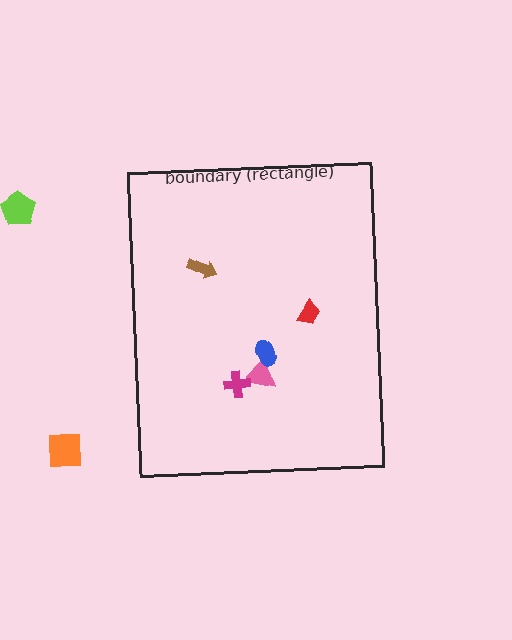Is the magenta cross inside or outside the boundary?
Inside.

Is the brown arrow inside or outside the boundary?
Inside.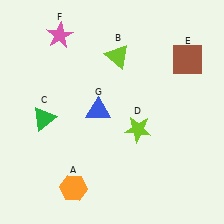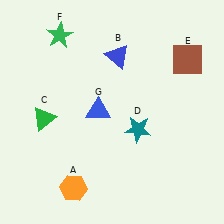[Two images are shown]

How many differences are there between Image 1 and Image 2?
There are 3 differences between the two images.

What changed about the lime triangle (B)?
In Image 1, B is lime. In Image 2, it changed to blue.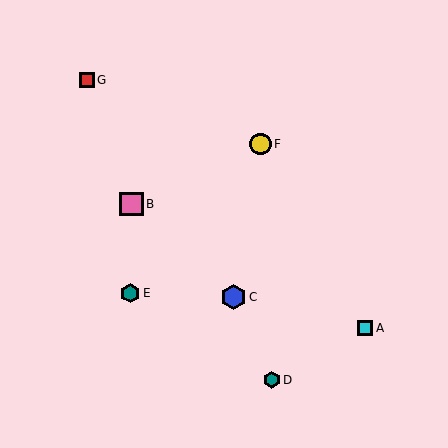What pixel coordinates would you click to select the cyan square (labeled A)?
Click at (365, 328) to select the cyan square A.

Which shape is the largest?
The blue hexagon (labeled C) is the largest.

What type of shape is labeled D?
Shape D is a teal hexagon.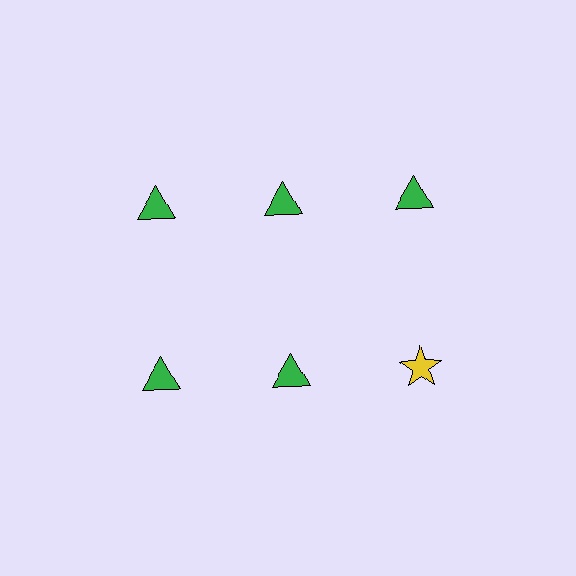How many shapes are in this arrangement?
There are 6 shapes arranged in a grid pattern.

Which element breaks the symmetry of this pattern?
The yellow star in the second row, center column breaks the symmetry. All other shapes are green triangles.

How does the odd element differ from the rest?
It differs in both color (yellow instead of green) and shape (star instead of triangle).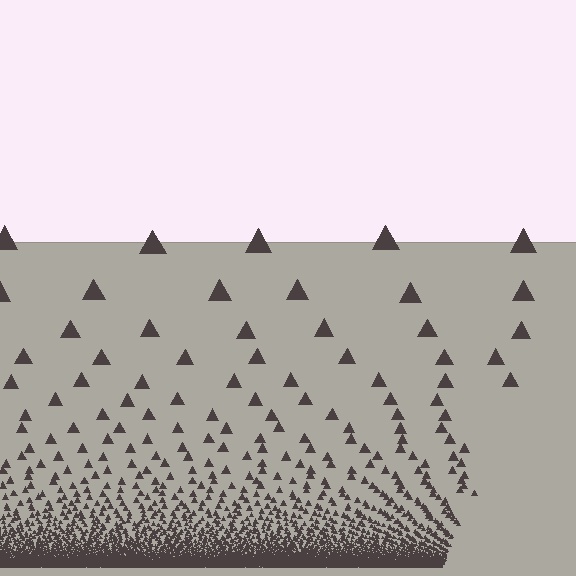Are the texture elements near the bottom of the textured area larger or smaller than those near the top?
Smaller. The gradient is inverted — elements near the bottom are smaller and denser.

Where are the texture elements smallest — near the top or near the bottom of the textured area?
Near the bottom.